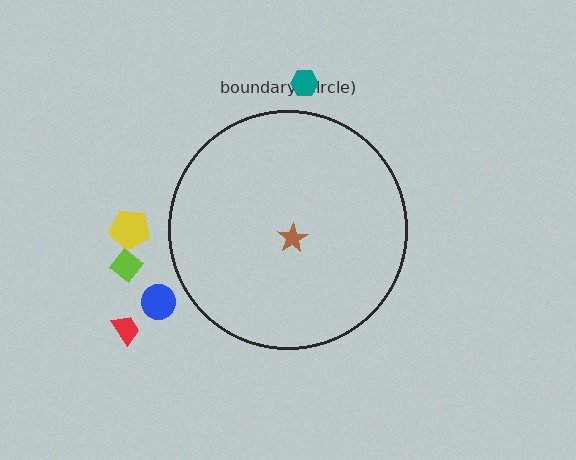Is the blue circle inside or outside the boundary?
Outside.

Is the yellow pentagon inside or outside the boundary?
Outside.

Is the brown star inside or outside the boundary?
Inside.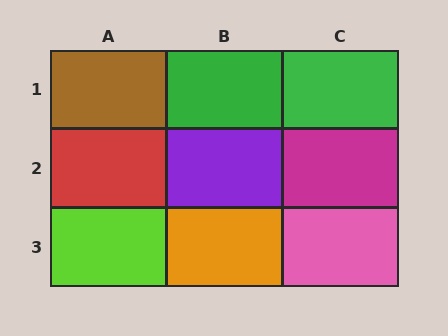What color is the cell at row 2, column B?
Purple.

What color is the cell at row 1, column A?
Brown.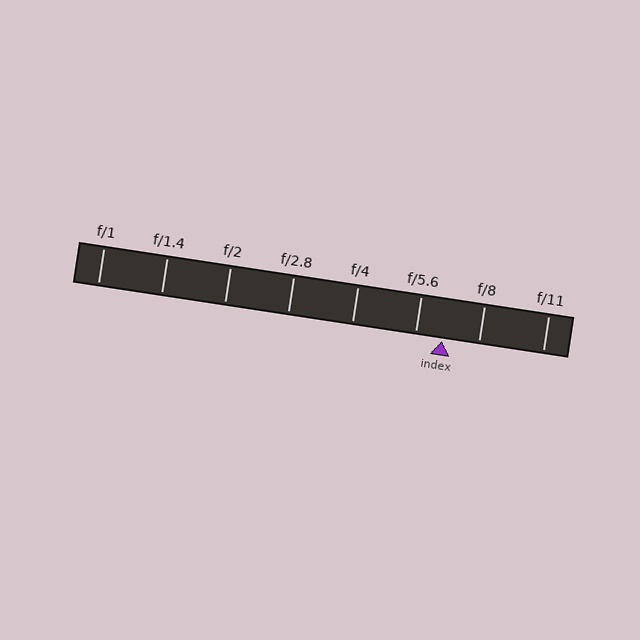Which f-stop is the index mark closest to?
The index mark is closest to f/5.6.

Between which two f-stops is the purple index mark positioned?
The index mark is between f/5.6 and f/8.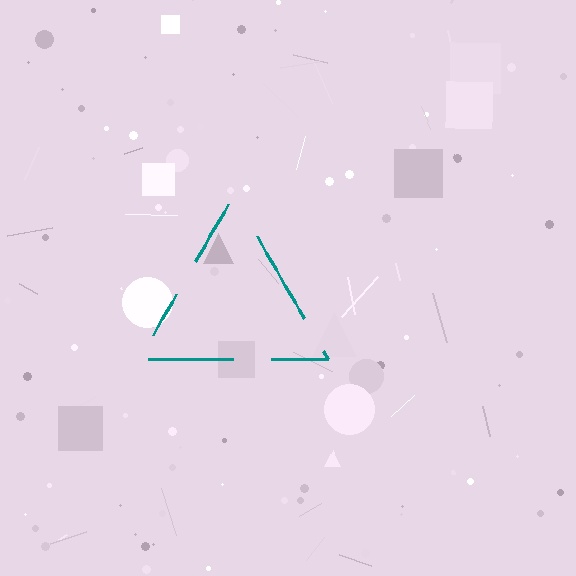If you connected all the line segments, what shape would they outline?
They would outline a triangle.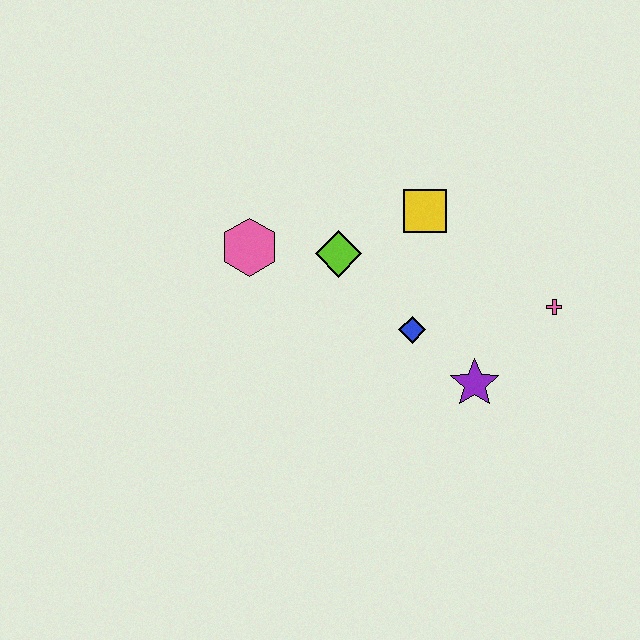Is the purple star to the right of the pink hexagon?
Yes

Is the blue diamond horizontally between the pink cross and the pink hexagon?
Yes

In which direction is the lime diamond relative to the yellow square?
The lime diamond is to the left of the yellow square.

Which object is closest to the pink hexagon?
The lime diamond is closest to the pink hexagon.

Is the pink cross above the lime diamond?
No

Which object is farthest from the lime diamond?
The pink cross is farthest from the lime diamond.